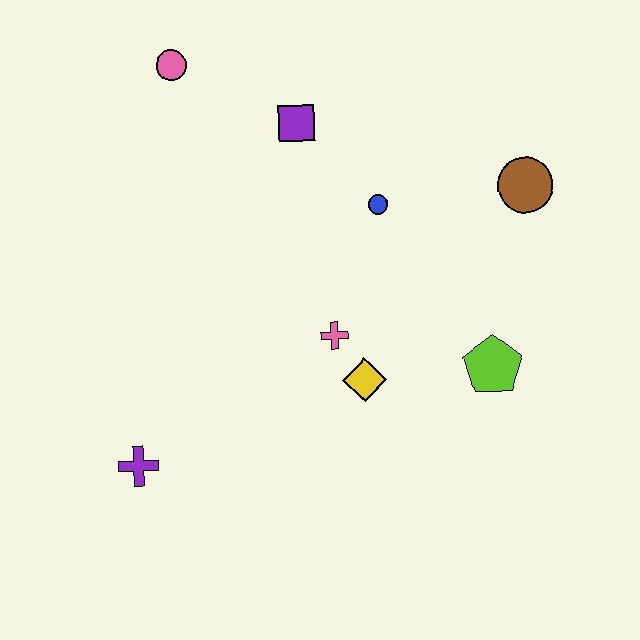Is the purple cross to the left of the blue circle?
Yes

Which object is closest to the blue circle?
The purple square is closest to the blue circle.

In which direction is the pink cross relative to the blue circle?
The pink cross is below the blue circle.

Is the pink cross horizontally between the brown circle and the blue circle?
No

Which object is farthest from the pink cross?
The pink circle is farthest from the pink cross.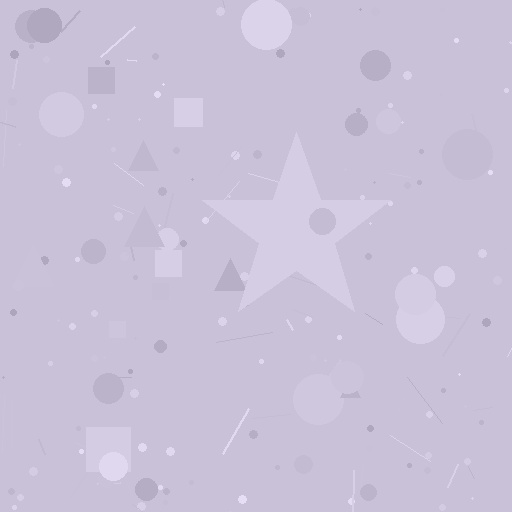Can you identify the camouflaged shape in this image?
The camouflaged shape is a star.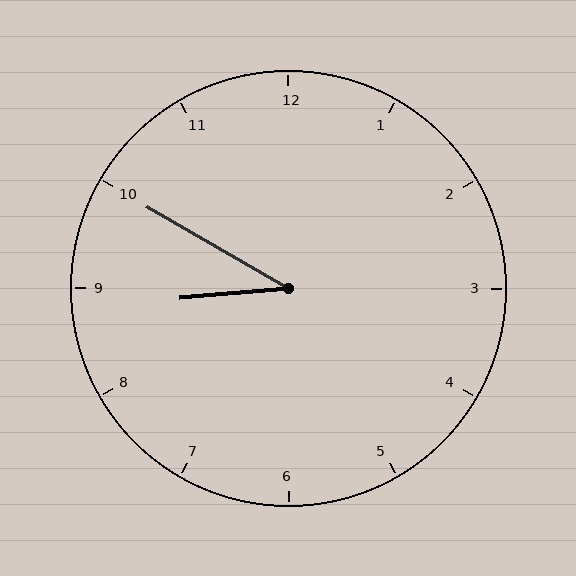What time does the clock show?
8:50.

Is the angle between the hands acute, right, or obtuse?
It is acute.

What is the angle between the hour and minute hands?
Approximately 35 degrees.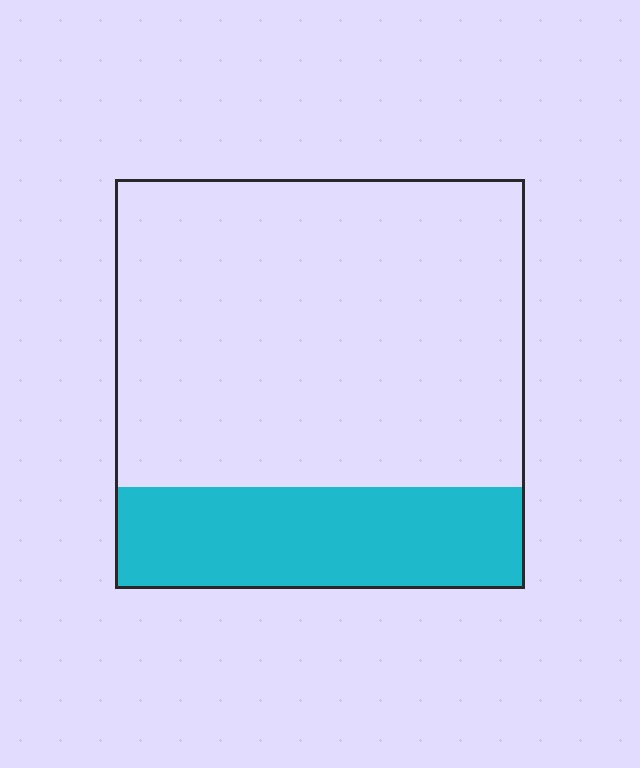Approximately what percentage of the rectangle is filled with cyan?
Approximately 25%.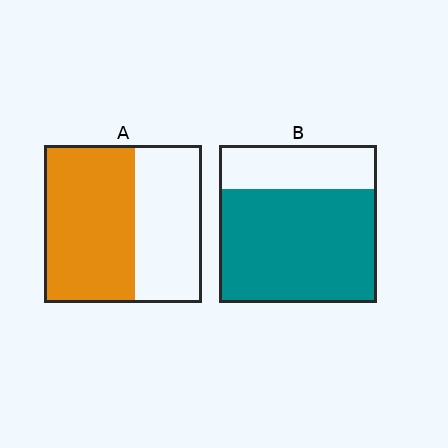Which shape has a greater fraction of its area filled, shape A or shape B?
Shape B.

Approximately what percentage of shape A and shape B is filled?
A is approximately 60% and B is approximately 70%.